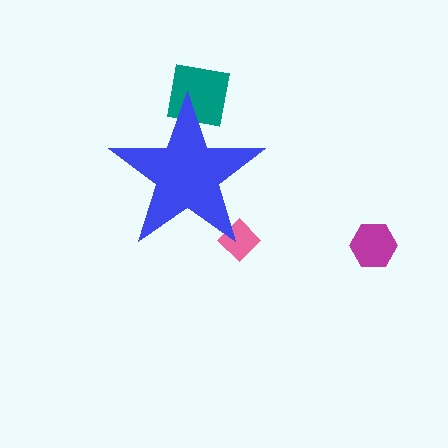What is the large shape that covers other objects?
A blue star.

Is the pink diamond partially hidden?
Yes, the pink diamond is partially hidden behind the blue star.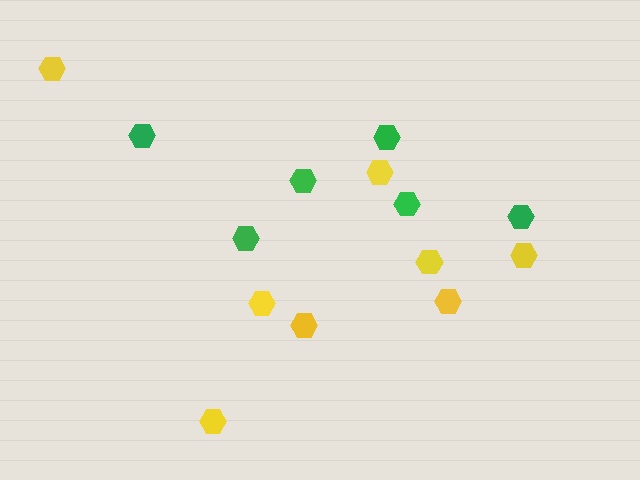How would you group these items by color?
There are 2 groups: one group of yellow hexagons (8) and one group of green hexagons (6).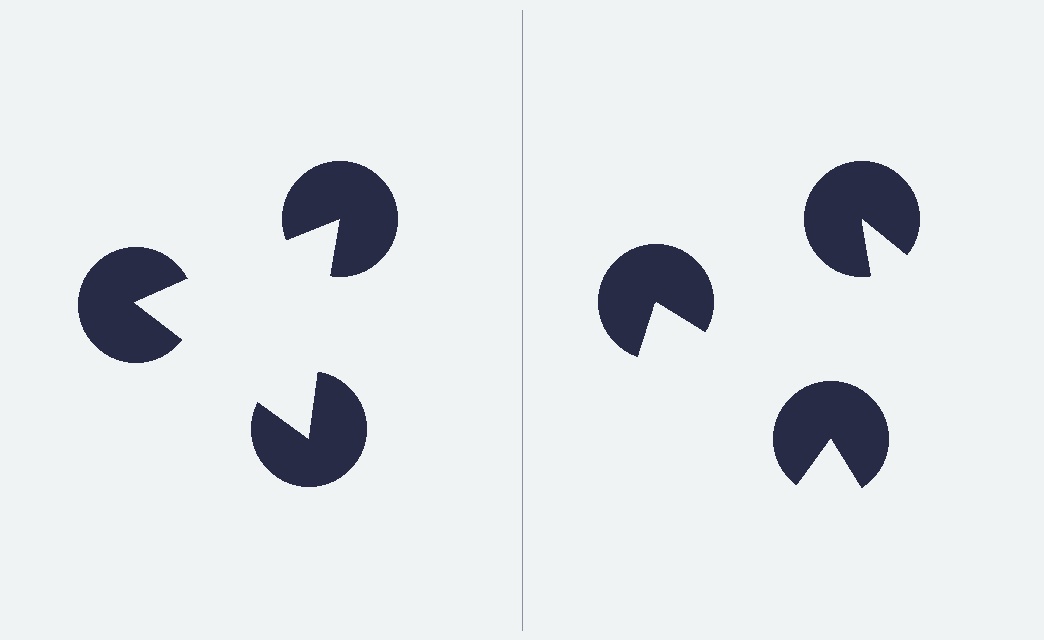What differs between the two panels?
The pac-man discs are positioned identically on both sides; only the wedge orientations differ. On the left they align to a triangle; on the right they are misaligned.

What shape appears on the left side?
An illusory triangle.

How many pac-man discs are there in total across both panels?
6 — 3 on each side.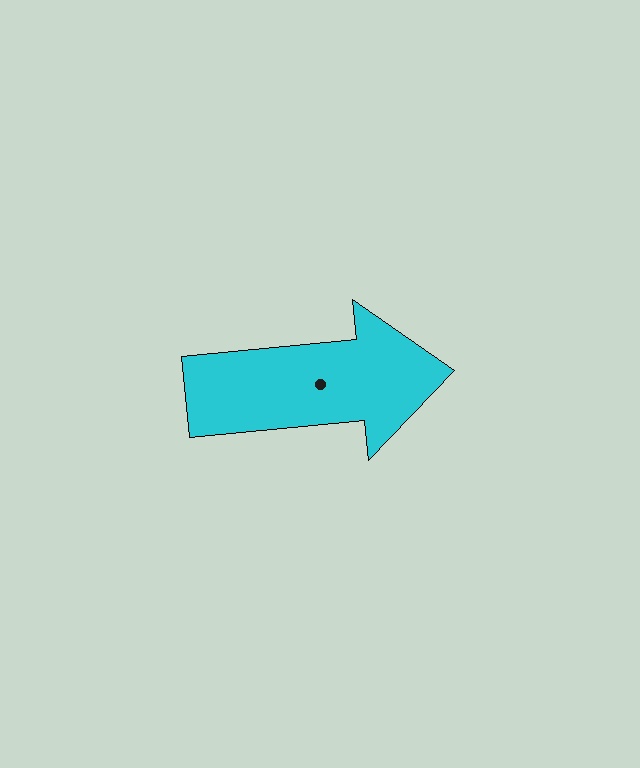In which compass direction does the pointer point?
East.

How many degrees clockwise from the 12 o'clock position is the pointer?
Approximately 84 degrees.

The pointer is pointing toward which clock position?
Roughly 3 o'clock.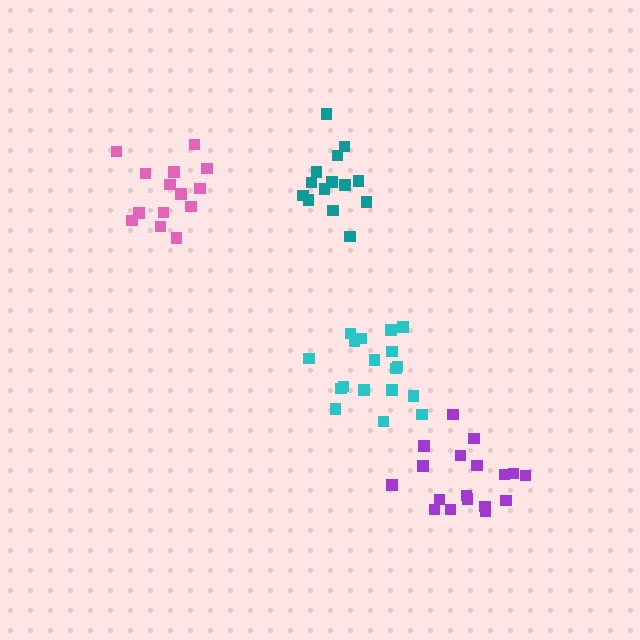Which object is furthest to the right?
The purple cluster is rightmost.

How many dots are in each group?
Group 1: 14 dots, Group 2: 18 dots, Group 3: 18 dots, Group 4: 14 dots (64 total).